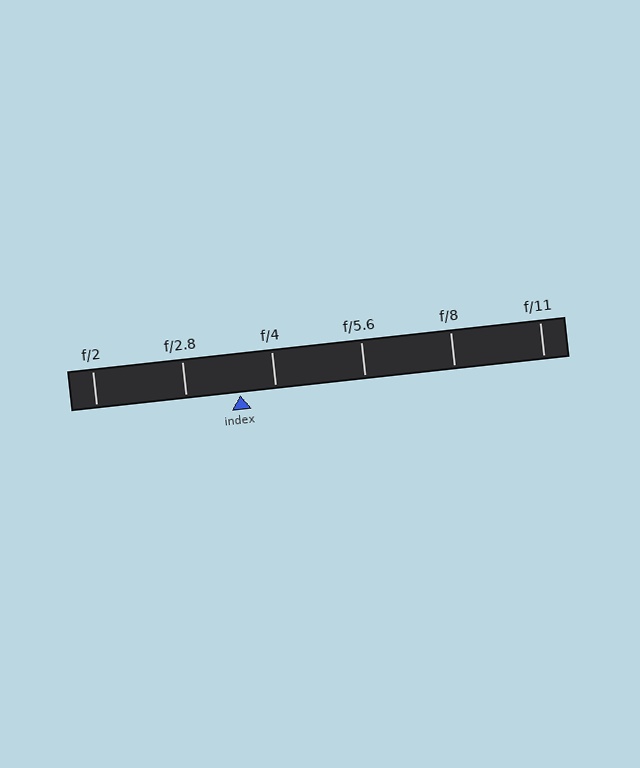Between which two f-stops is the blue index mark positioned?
The index mark is between f/2.8 and f/4.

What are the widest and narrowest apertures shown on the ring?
The widest aperture shown is f/2 and the narrowest is f/11.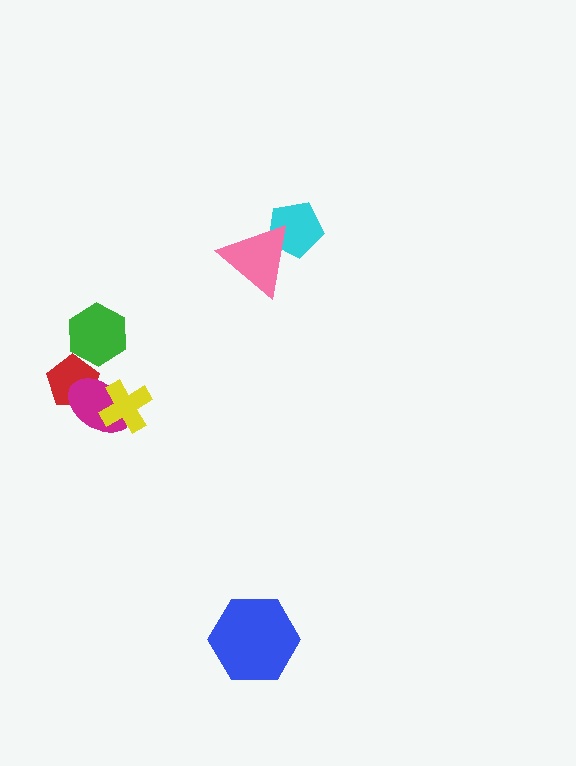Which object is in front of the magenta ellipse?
The yellow cross is in front of the magenta ellipse.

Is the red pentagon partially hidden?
Yes, it is partially covered by another shape.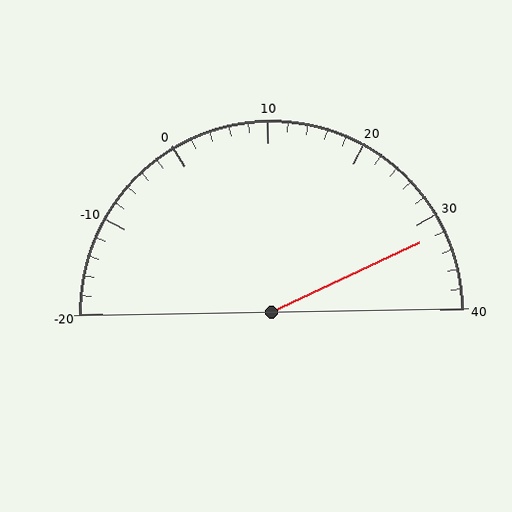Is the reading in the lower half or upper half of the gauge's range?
The reading is in the upper half of the range (-20 to 40).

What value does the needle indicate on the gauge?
The needle indicates approximately 32.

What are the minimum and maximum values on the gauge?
The gauge ranges from -20 to 40.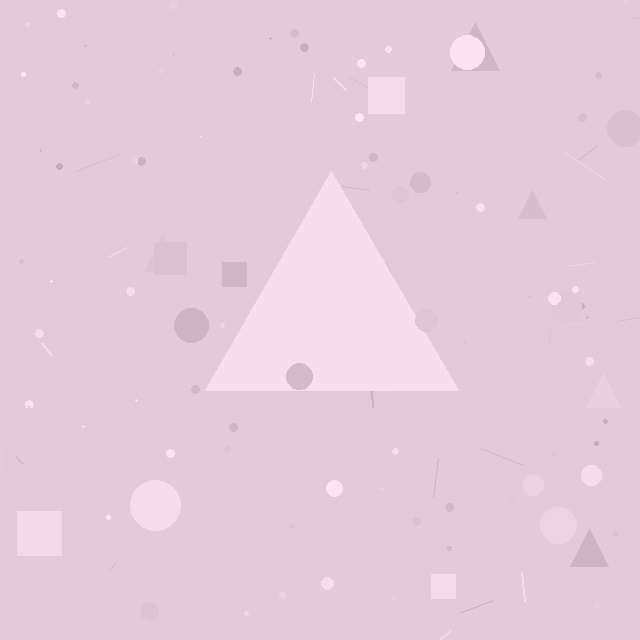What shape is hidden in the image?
A triangle is hidden in the image.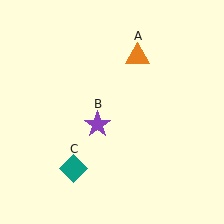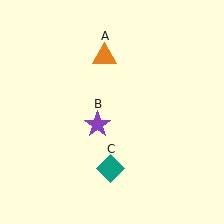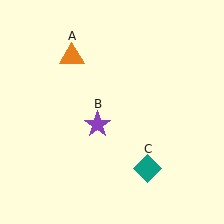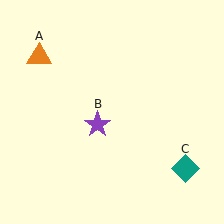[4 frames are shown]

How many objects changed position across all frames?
2 objects changed position: orange triangle (object A), teal diamond (object C).